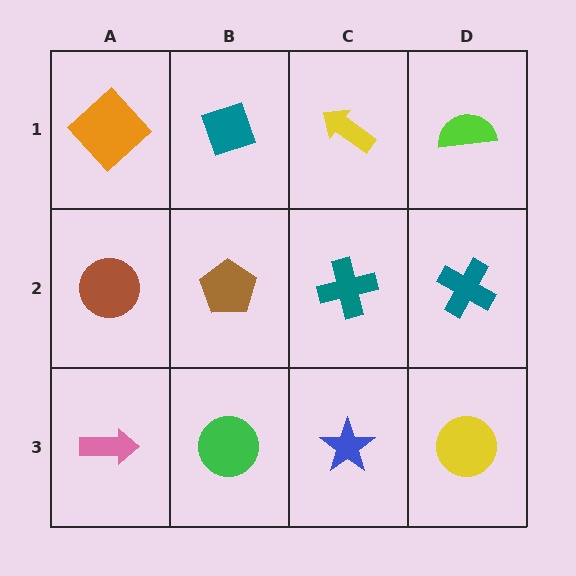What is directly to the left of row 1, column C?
A teal diamond.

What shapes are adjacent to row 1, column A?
A brown circle (row 2, column A), a teal diamond (row 1, column B).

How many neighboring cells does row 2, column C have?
4.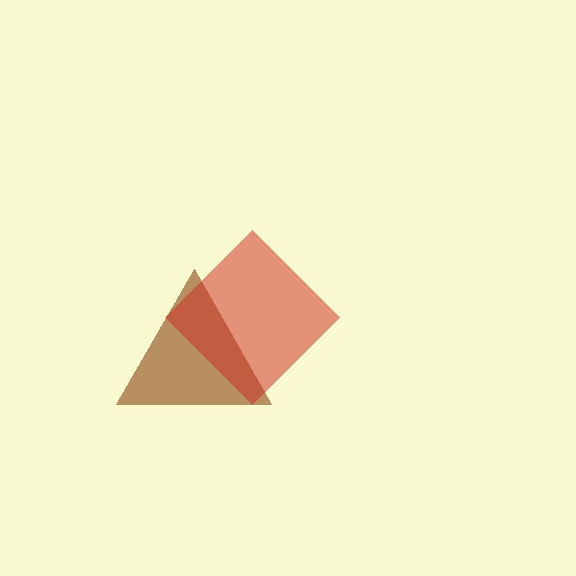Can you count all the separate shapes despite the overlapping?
Yes, there are 2 separate shapes.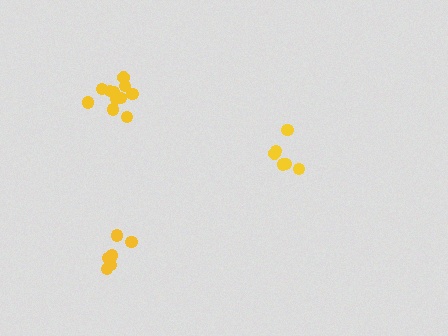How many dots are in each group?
Group 1: 11 dots, Group 2: 6 dots, Group 3: 7 dots (24 total).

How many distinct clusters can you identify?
There are 3 distinct clusters.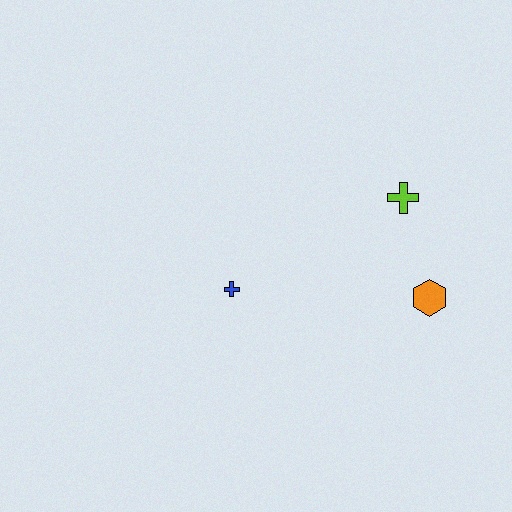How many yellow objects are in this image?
There are no yellow objects.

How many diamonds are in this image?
There are no diamonds.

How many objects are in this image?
There are 3 objects.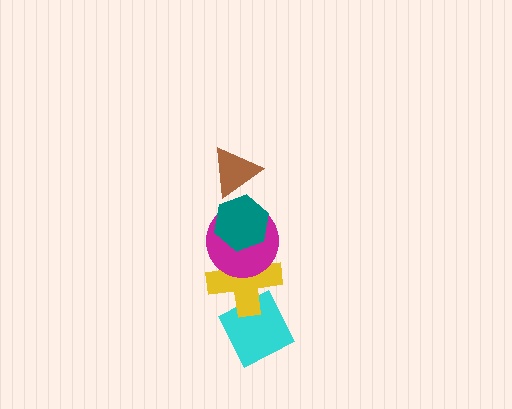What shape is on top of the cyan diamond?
The yellow cross is on top of the cyan diamond.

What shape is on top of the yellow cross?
The magenta circle is on top of the yellow cross.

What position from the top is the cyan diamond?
The cyan diamond is 5th from the top.